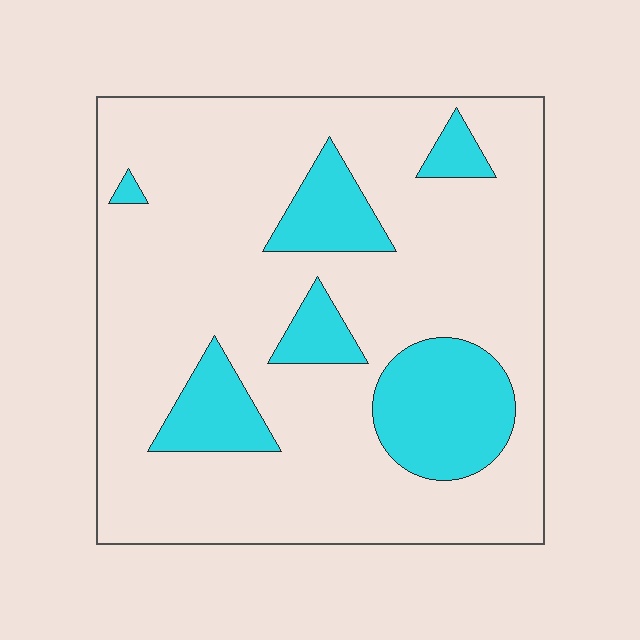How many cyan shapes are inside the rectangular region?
6.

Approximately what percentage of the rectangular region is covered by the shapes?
Approximately 20%.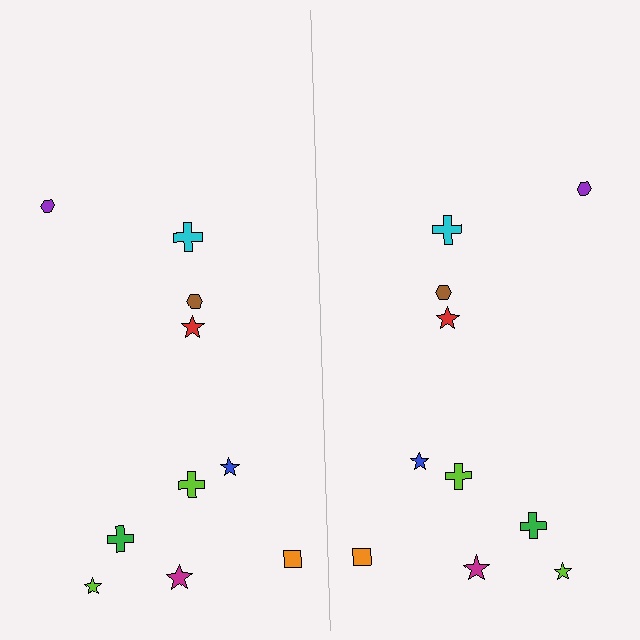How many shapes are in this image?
There are 20 shapes in this image.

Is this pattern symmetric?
Yes, this pattern has bilateral (reflection) symmetry.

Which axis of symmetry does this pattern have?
The pattern has a vertical axis of symmetry running through the center of the image.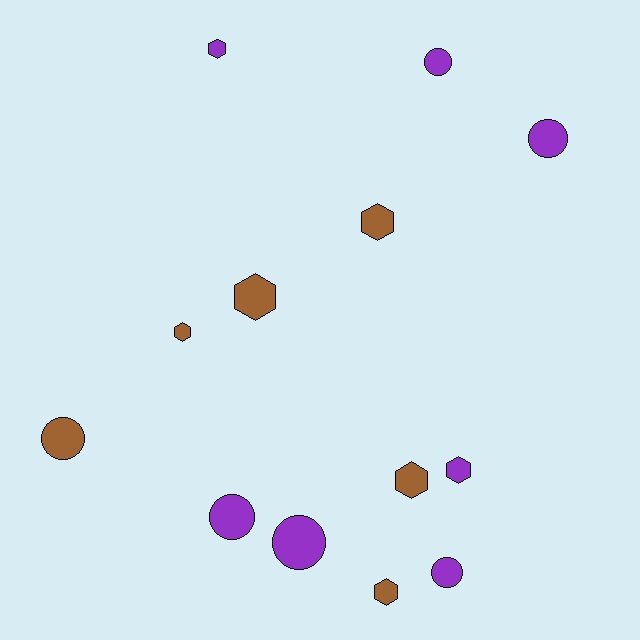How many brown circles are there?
There is 1 brown circle.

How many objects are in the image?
There are 13 objects.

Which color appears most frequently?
Purple, with 7 objects.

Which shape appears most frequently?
Hexagon, with 7 objects.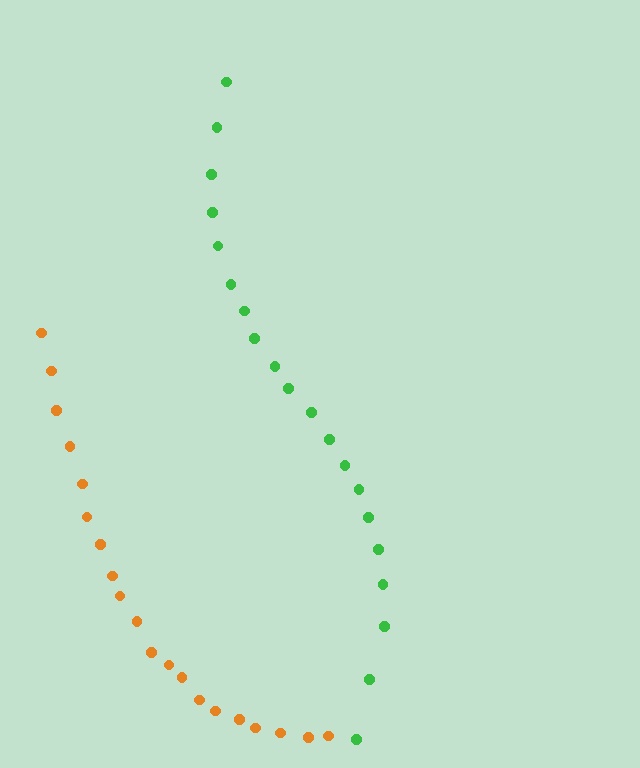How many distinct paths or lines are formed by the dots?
There are 2 distinct paths.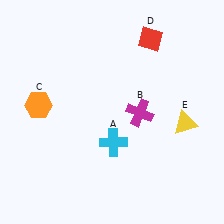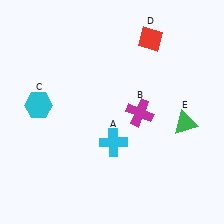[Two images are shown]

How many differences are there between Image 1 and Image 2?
There are 2 differences between the two images.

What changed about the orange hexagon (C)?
In Image 1, C is orange. In Image 2, it changed to cyan.